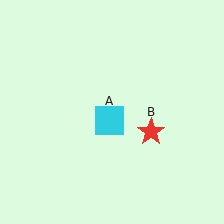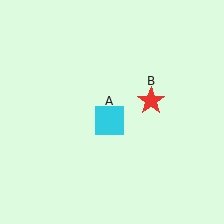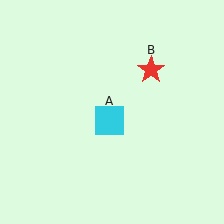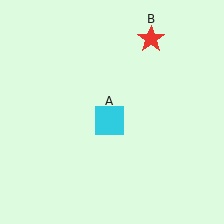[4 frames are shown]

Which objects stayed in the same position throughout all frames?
Cyan square (object A) remained stationary.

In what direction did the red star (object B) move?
The red star (object B) moved up.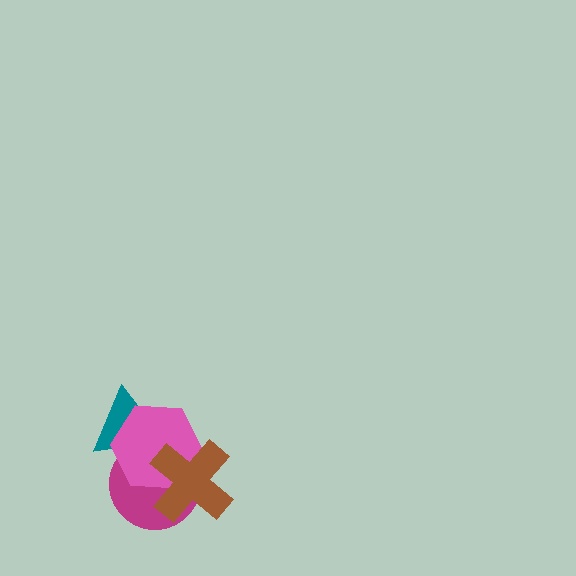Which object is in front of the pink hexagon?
The brown cross is in front of the pink hexagon.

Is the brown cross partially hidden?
No, no other shape covers it.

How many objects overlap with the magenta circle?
3 objects overlap with the magenta circle.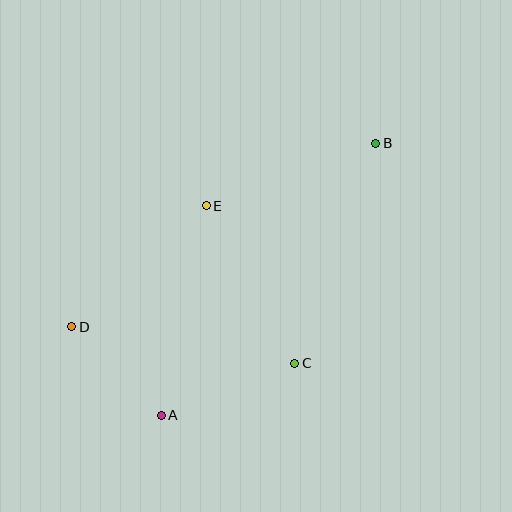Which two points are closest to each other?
Points A and D are closest to each other.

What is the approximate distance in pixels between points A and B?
The distance between A and B is approximately 347 pixels.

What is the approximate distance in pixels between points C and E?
The distance between C and E is approximately 181 pixels.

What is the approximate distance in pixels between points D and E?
The distance between D and E is approximately 181 pixels.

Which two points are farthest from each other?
Points B and D are farthest from each other.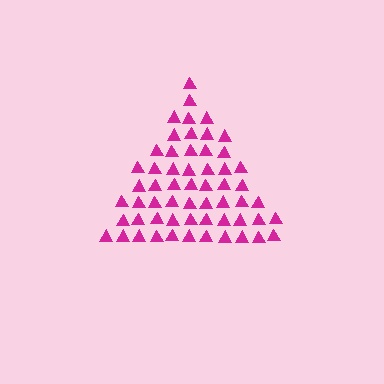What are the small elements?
The small elements are triangles.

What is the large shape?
The large shape is a triangle.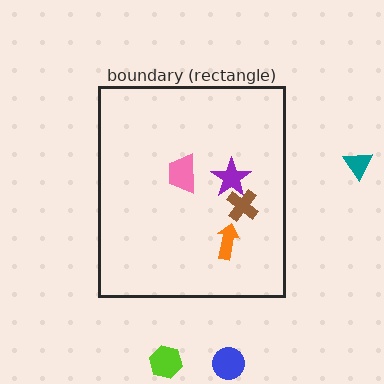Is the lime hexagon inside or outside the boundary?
Outside.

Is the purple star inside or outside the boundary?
Inside.